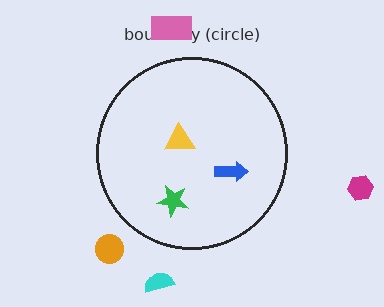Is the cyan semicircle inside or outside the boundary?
Outside.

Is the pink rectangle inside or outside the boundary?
Outside.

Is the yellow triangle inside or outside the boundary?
Inside.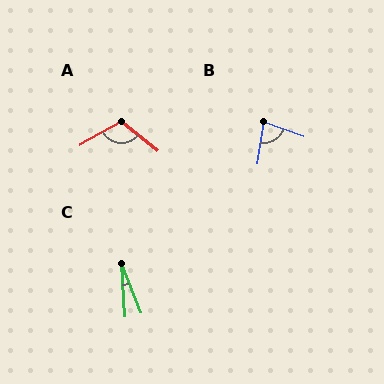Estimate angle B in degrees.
Approximately 78 degrees.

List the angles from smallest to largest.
C (17°), B (78°), A (111°).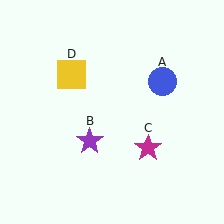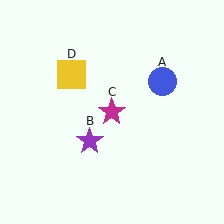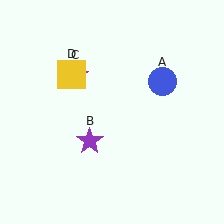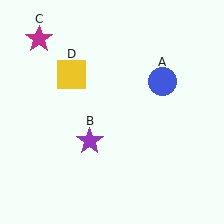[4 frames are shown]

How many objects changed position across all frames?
1 object changed position: magenta star (object C).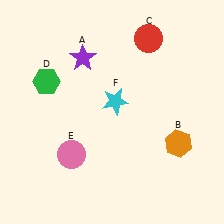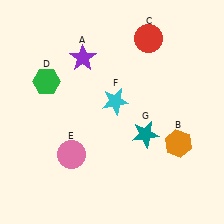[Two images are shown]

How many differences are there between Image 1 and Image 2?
There is 1 difference between the two images.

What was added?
A teal star (G) was added in Image 2.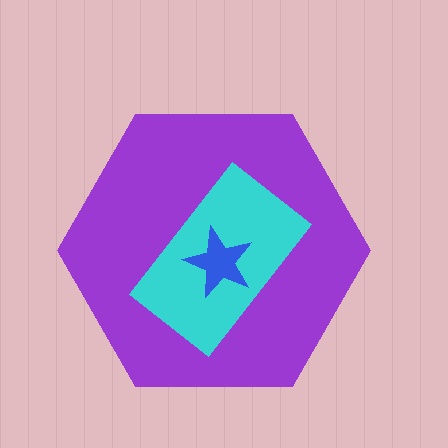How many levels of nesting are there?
3.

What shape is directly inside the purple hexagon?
The cyan rectangle.